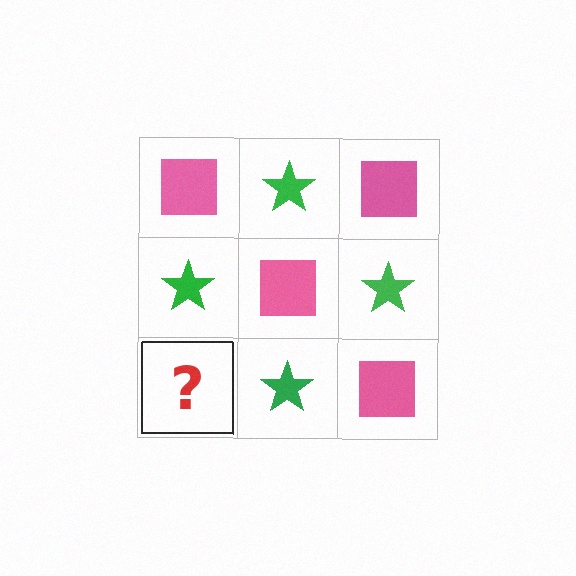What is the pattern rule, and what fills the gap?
The rule is that it alternates pink square and green star in a checkerboard pattern. The gap should be filled with a pink square.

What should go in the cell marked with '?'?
The missing cell should contain a pink square.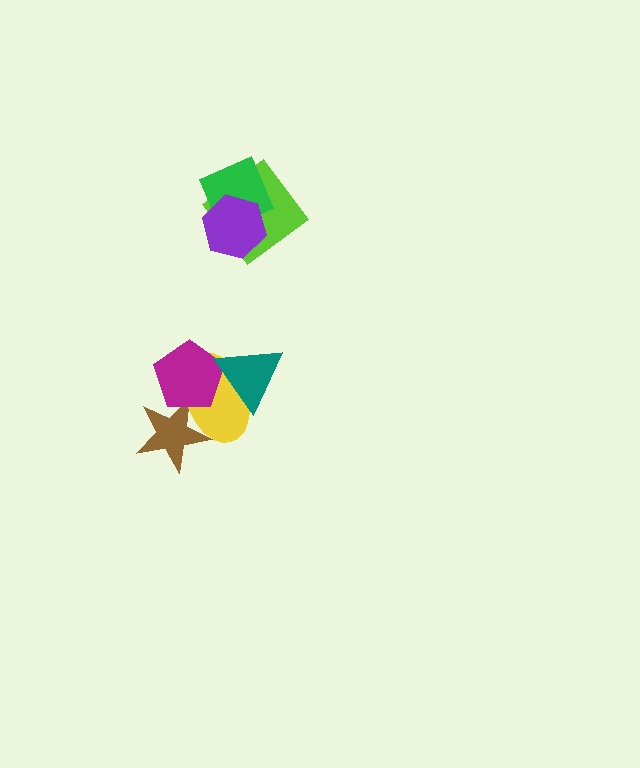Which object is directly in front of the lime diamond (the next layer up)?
The green diamond is directly in front of the lime diamond.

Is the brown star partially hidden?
Yes, it is partially covered by another shape.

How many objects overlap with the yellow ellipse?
3 objects overlap with the yellow ellipse.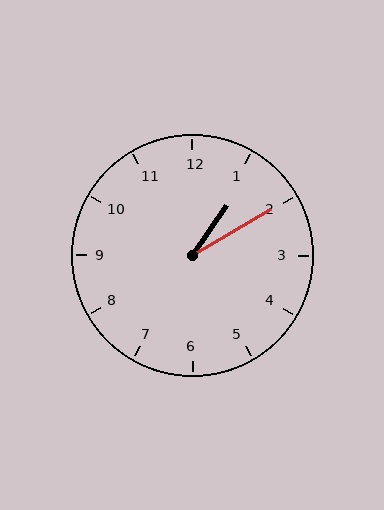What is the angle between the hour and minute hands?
Approximately 25 degrees.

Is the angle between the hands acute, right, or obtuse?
It is acute.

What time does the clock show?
1:10.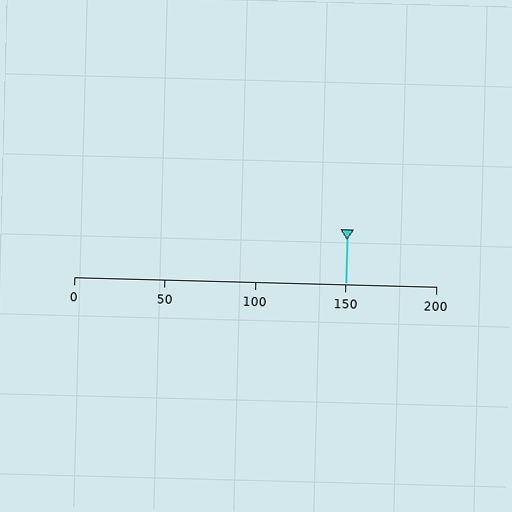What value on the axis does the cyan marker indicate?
The marker indicates approximately 150.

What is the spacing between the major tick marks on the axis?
The major ticks are spaced 50 apart.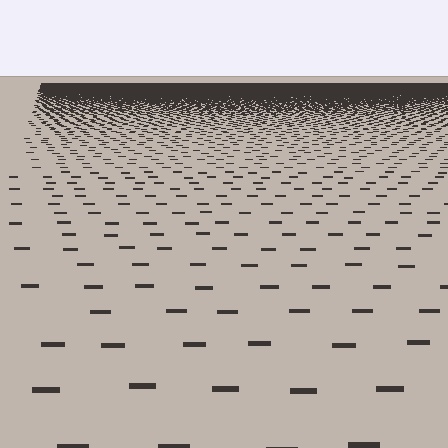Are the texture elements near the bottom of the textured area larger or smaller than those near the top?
Larger. Near the bottom, elements are closer to the viewer and appear at a bigger on-screen size.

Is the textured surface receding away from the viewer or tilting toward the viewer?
The surface is receding away from the viewer. Texture elements get smaller and denser toward the top.